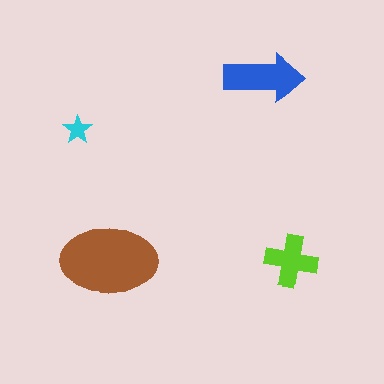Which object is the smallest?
The cyan star.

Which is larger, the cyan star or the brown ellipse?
The brown ellipse.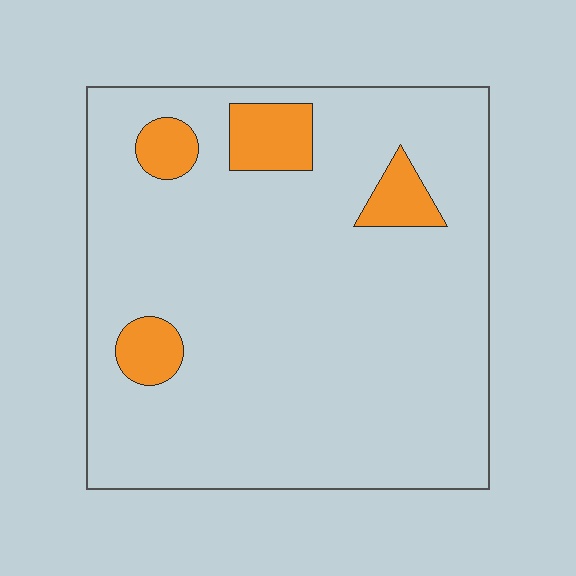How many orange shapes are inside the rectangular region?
4.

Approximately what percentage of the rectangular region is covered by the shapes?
Approximately 10%.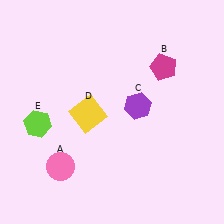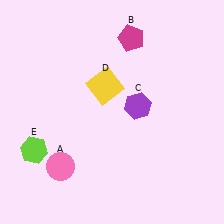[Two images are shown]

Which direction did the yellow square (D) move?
The yellow square (D) moved up.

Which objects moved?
The objects that moved are: the magenta pentagon (B), the yellow square (D), the lime hexagon (E).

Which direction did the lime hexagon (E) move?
The lime hexagon (E) moved down.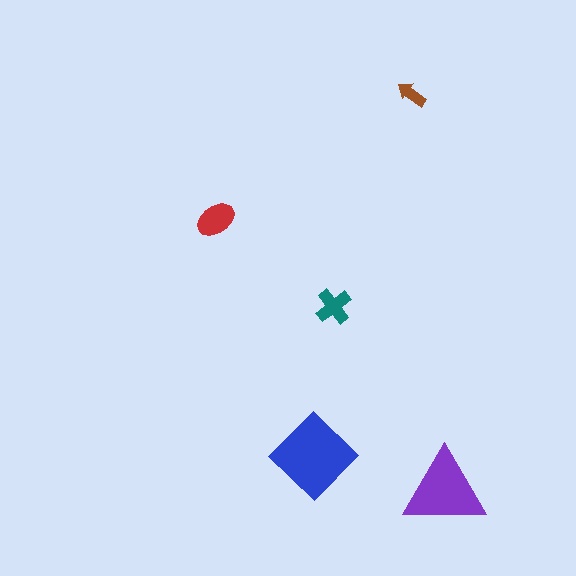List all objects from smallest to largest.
The brown arrow, the teal cross, the red ellipse, the purple triangle, the blue diamond.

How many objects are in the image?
There are 5 objects in the image.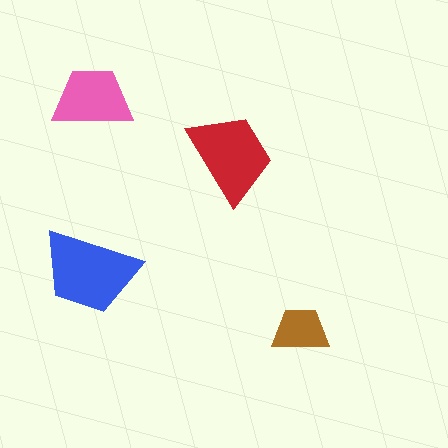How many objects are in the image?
There are 4 objects in the image.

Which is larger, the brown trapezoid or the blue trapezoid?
The blue one.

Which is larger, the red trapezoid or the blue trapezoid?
The blue one.